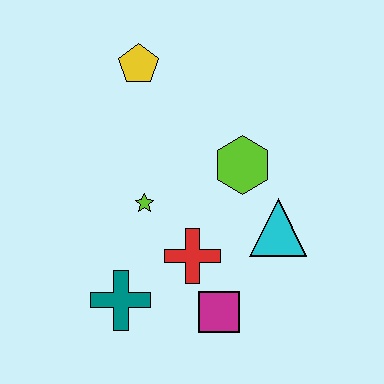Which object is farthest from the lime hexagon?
The teal cross is farthest from the lime hexagon.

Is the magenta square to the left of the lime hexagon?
Yes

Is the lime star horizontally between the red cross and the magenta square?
No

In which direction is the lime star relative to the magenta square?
The lime star is above the magenta square.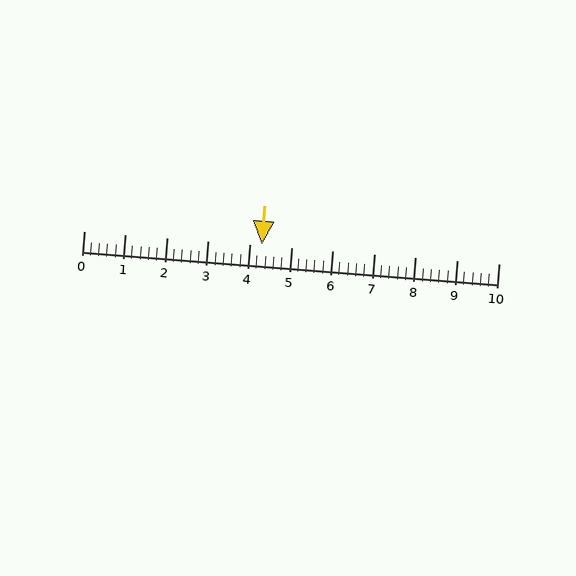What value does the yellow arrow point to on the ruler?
The yellow arrow points to approximately 4.3.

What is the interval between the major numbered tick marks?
The major tick marks are spaced 1 units apart.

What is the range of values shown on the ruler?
The ruler shows values from 0 to 10.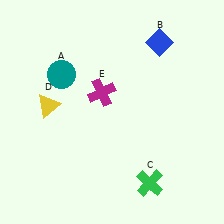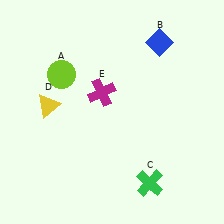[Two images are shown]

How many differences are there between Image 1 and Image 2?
There is 1 difference between the two images.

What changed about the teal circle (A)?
In Image 1, A is teal. In Image 2, it changed to lime.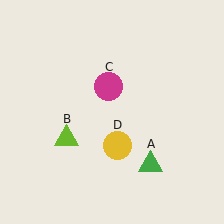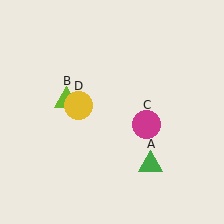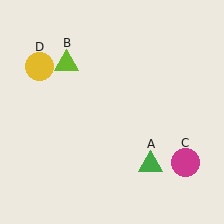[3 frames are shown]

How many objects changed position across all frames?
3 objects changed position: lime triangle (object B), magenta circle (object C), yellow circle (object D).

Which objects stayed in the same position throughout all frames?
Green triangle (object A) remained stationary.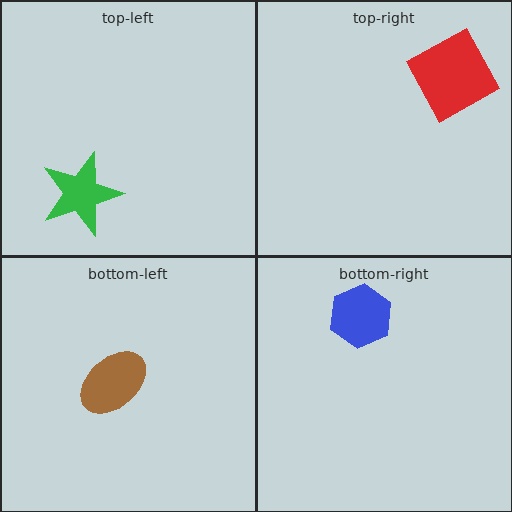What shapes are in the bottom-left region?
The brown ellipse.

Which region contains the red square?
The top-right region.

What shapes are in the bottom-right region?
The blue hexagon.